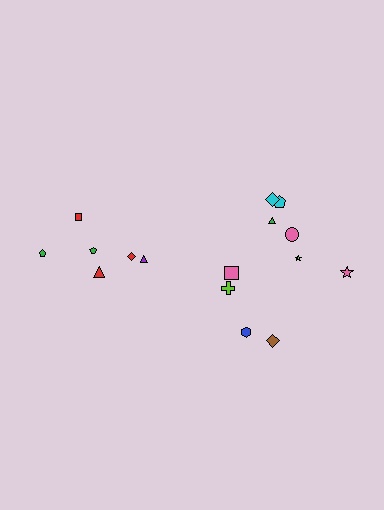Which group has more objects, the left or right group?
The right group.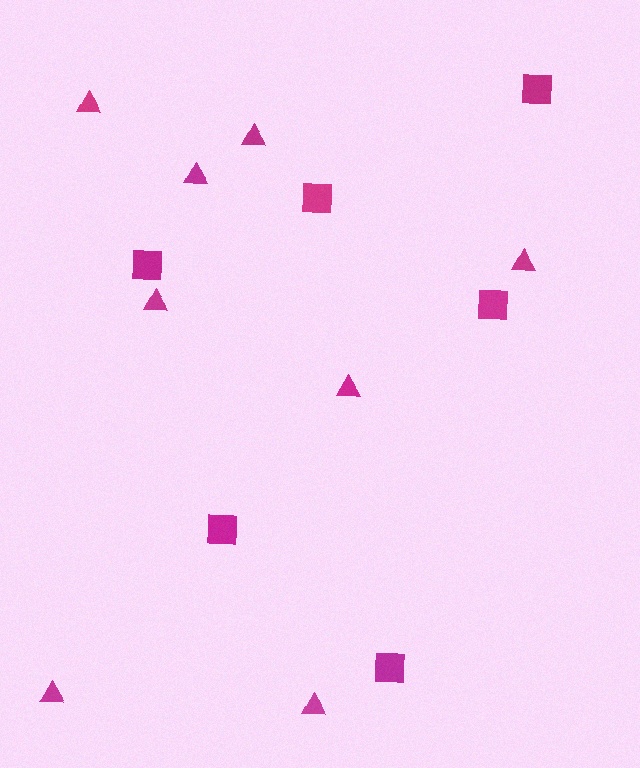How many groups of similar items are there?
There are 2 groups: one group of squares (6) and one group of triangles (8).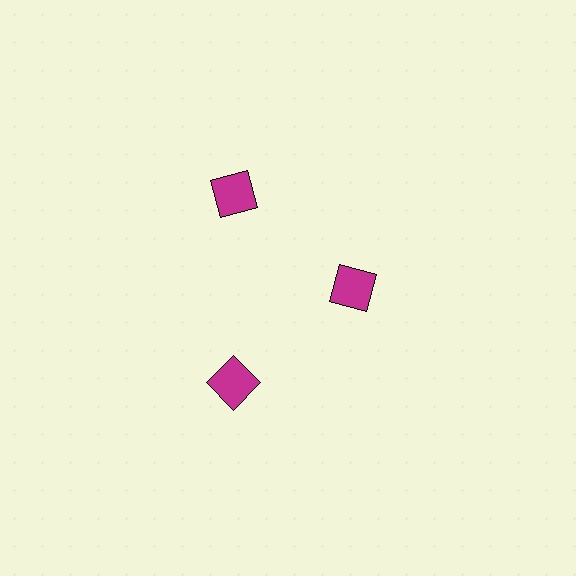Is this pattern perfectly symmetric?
No. The 3 magenta squares are arranged in a ring, but one element near the 3 o'clock position is pulled inward toward the center, breaking the 3-fold rotational symmetry.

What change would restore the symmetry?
The symmetry would be restored by moving it outward, back onto the ring so that all 3 squares sit at equal angles and equal distance from the center.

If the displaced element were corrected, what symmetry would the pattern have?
It would have 3-fold rotational symmetry — the pattern would map onto itself every 120 degrees.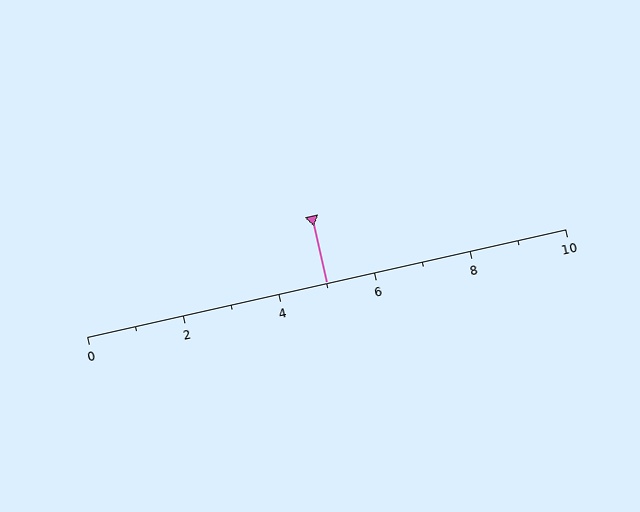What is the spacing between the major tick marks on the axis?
The major ticks are spaced 2 apart.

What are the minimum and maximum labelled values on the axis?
The axis runs from 0 to 10.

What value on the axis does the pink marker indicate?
The marker indicates approximately 5.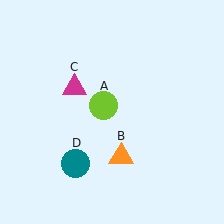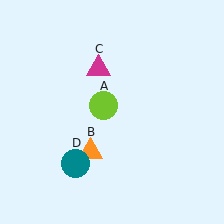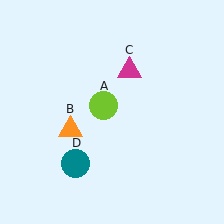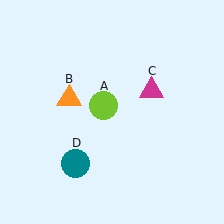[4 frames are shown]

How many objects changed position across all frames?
2 objects changed position: orange triangle (object B), magenta triangle (object C).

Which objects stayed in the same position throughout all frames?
Lime circle (object A) and teal circle (object D) remained stationary.